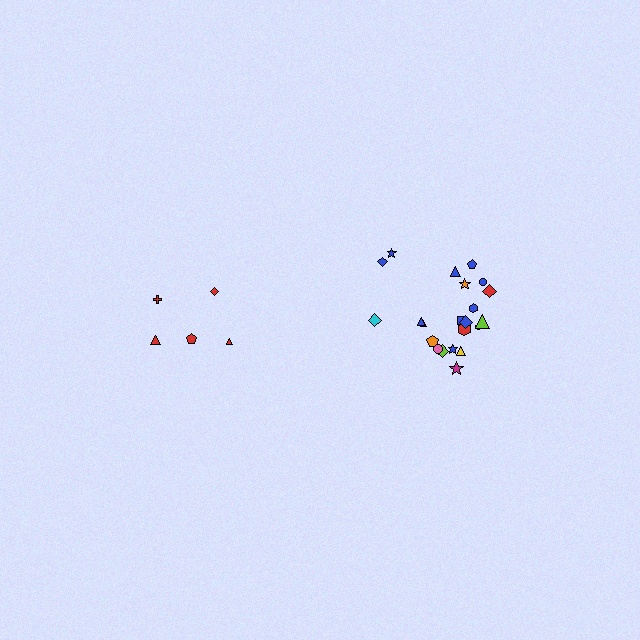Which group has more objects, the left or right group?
The right group.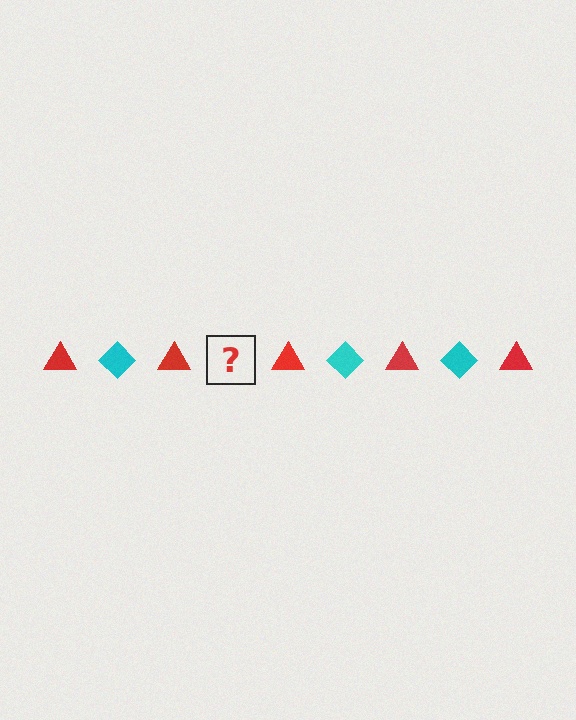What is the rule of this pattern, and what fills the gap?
The rule is that the pattern alternates between red triangle and cyan diamond. The gap should be filled with a cyan diamond.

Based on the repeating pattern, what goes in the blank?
The blank should be a cyan diamond.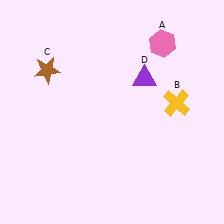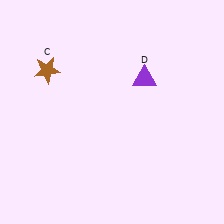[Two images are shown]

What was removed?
The yellow cross (B), the pink hexagon (A) were removed in Image 2.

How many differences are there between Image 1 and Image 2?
There are 2 differences between the two images.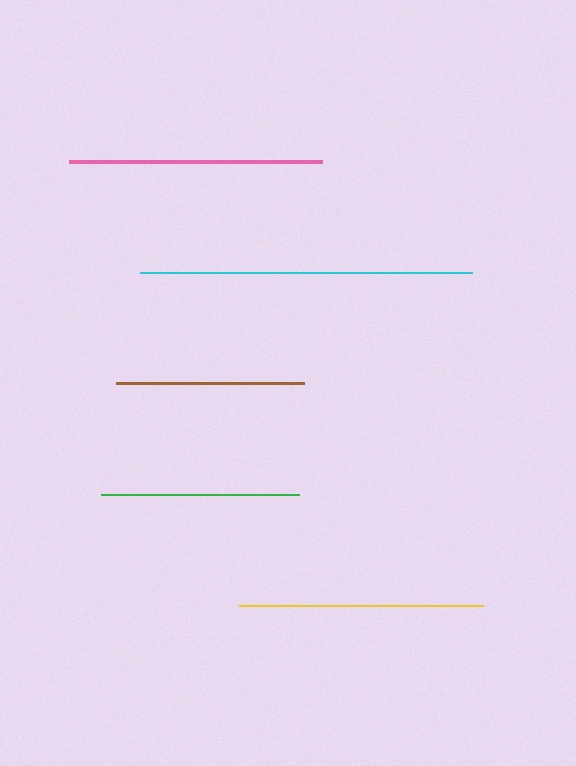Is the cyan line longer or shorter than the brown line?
The cyan line is longer than the brown line.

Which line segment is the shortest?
The brown line is the shortest at approximately 188 pixels.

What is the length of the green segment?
The green segment is approximately 199 pixels long.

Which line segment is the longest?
The cyan line is the longest at approximately 332 pixels.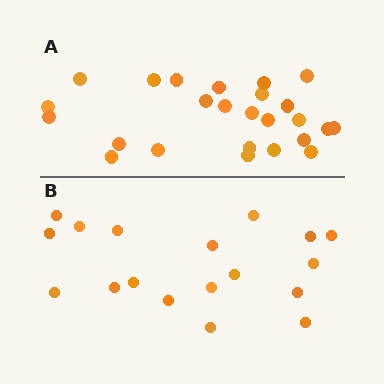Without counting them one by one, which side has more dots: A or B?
Region A (the top region) has more dots.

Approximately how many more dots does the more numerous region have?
Region A has roughly 8 or so more dots than region B.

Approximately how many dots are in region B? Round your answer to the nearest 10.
About 20 dots. (The exact count is 18, which rounds to 20.)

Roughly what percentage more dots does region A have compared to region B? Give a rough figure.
About 40% more.